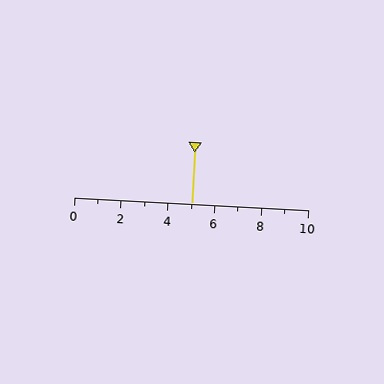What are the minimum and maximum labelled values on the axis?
The axis runs from 0 to 10.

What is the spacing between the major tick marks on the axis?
The major ticks are spaced 2 apart.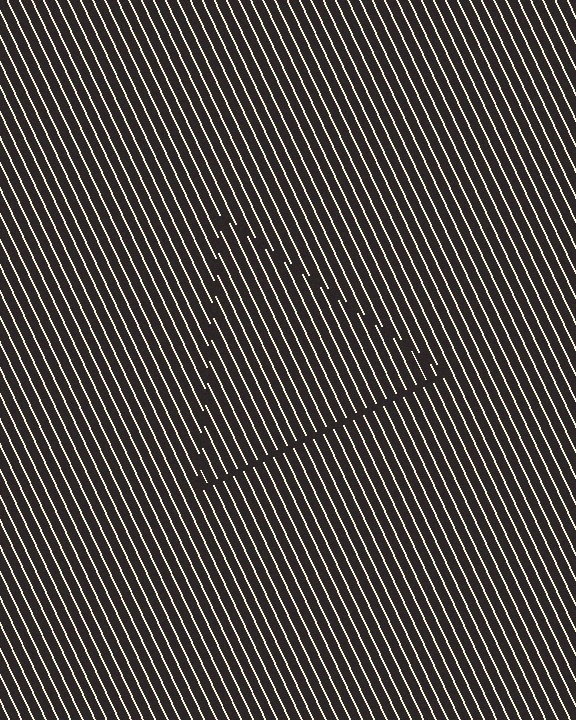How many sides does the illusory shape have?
3 sides — the line-ends trace a triangle.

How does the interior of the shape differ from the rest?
The interior of the shape contains the same grating, shifted by half a period — the contour is defined by the phase discontinuity where line-ends from the inner and outer gratings abut.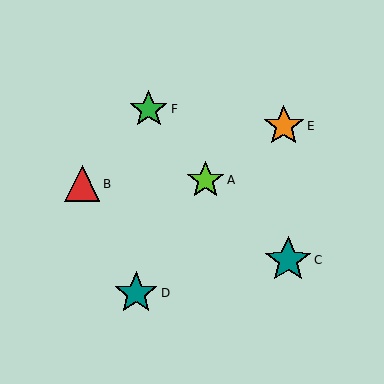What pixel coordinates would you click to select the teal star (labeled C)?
Click at (288, 260) to select the teal star C.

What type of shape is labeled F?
Shape F is a green star.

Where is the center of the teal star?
The center of the teal star is at (136, 293).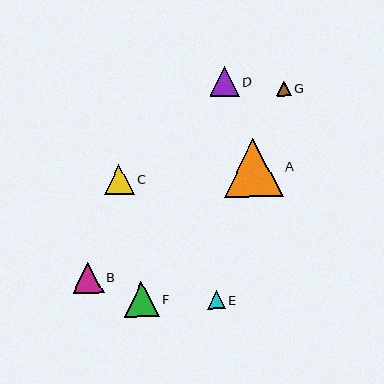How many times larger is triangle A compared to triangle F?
Triangle A is approximately 1.7 times the size of triangle F.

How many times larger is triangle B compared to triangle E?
Triangle B is approximately 1.8 times the size of triangle E.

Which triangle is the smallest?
Triangle G is the smallest with a size of approximately 15 pixels.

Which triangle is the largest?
Triangle A is the largest with a size of approximately 59 pixels.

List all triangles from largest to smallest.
From largest to smallest: A, F, B, C, D, E, G.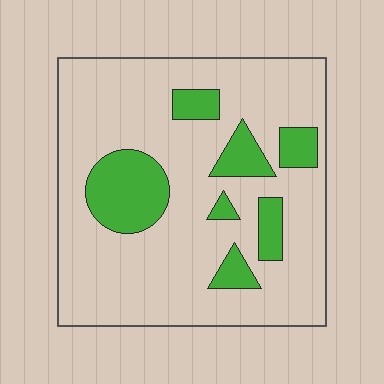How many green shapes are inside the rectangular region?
7.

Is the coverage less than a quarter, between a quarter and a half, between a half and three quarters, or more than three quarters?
Less than a quarter.